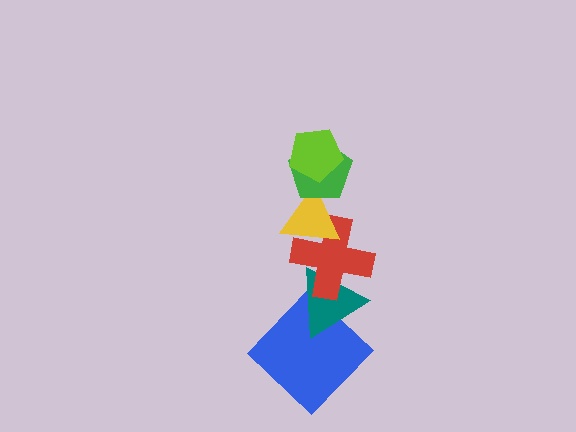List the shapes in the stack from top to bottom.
From top to bottom: the lime pentagon, the green pentagon, the yellow triangle, the red cross, the teal triangle, the blue diamond.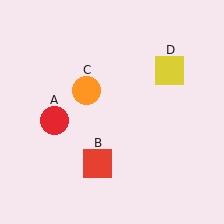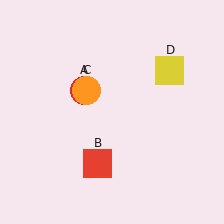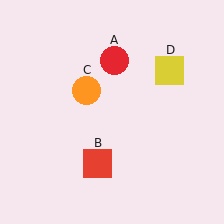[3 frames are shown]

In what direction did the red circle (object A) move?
The red circle (object A) moved up and to the right.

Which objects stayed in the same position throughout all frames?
Red square (object B) and orange circle (object C) and yellow square (object D) remained stationary.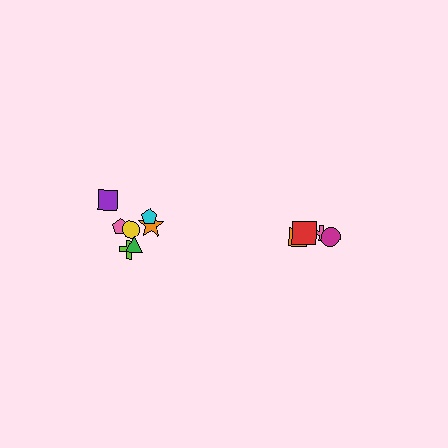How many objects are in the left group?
There are 7 objects.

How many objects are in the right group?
There are 4 objects.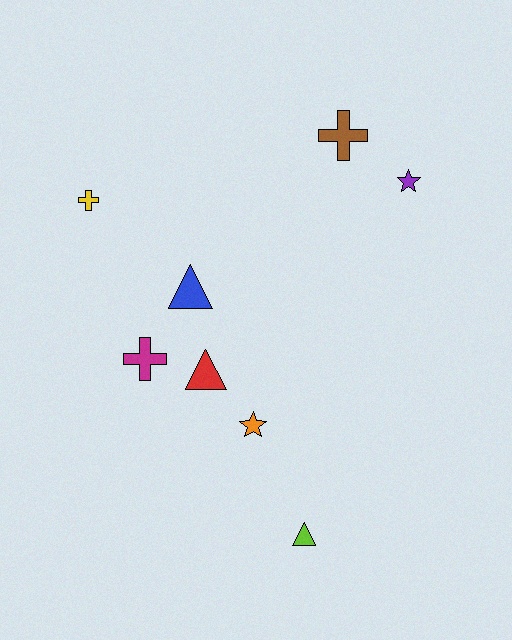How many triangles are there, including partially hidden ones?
There are 3 triangles.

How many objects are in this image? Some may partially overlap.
There are 8 objects.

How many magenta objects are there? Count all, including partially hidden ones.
There is 1 magenta object.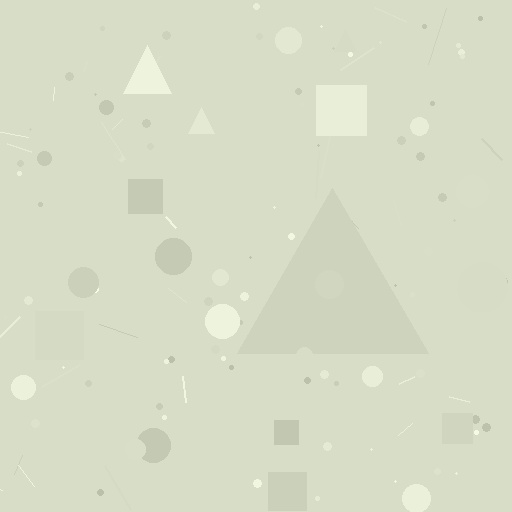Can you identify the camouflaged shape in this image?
The camouflaged shape is a triangle.